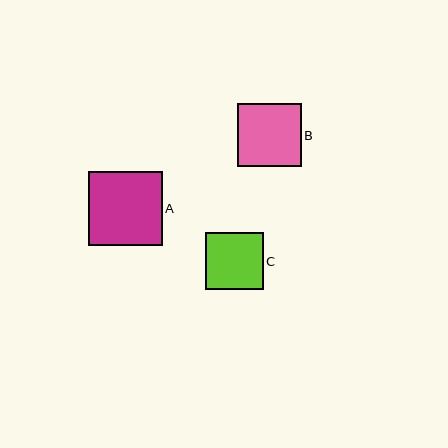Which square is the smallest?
Square C is the smallest with a size of approximately 58 pixels.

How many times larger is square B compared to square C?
Square B is approximately 1.1 times the size of square C.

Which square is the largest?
Square A is the largest with a size of approximately 74 pixels.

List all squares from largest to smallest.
From largest to smallest: A, B, C.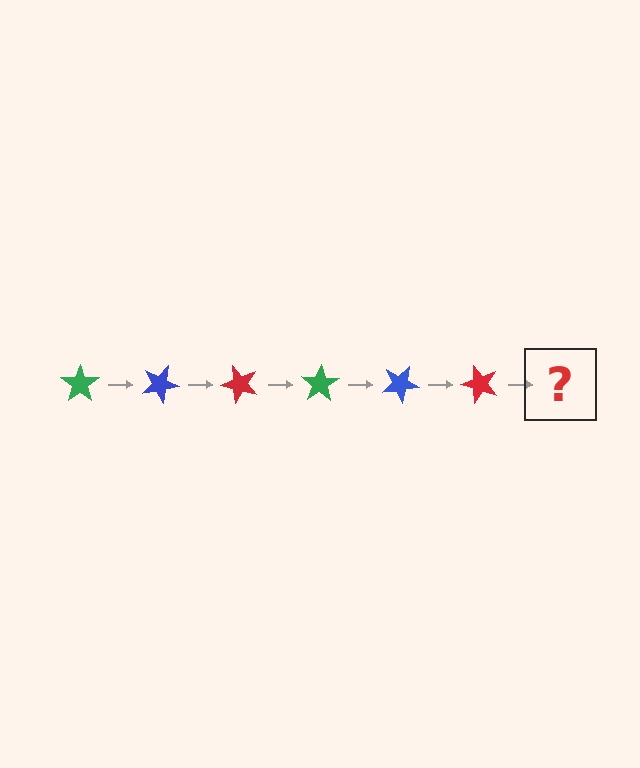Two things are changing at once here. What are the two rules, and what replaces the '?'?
The two rules are that it rotates 25 degrees each step and the color cycles through green, blue, and red. The '?' should be a green star, rotated 150 degrees from the start.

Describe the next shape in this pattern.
It should be a green star, rotated 150 degrees from the start.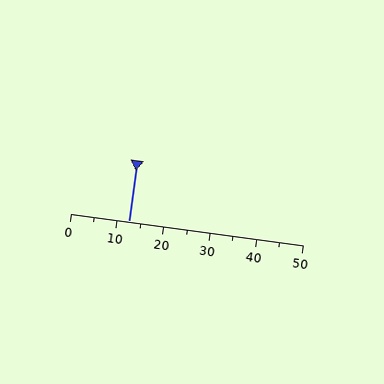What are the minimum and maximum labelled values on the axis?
The axis runs from 0 to 50.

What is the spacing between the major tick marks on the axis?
The major ticks are spaced 10 apart.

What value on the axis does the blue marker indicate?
The marker indicates approximately 12.5.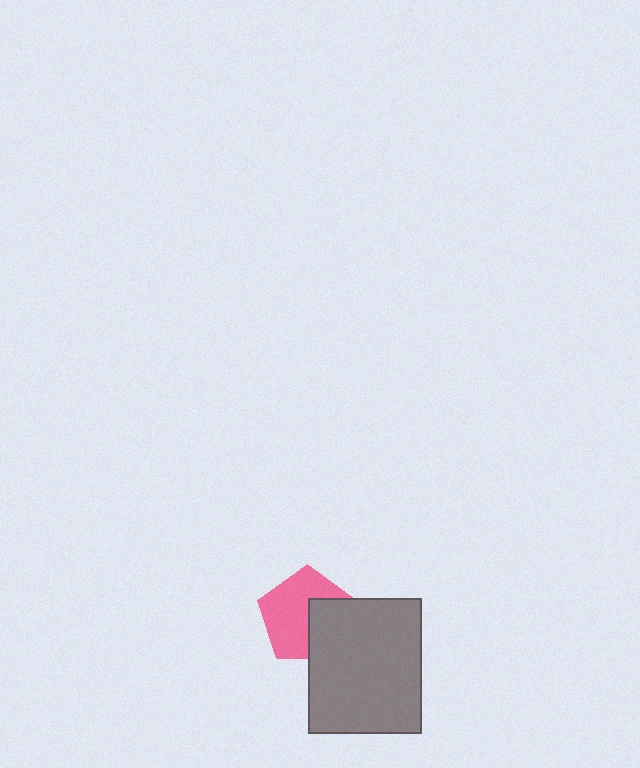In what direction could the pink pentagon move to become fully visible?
The pink pentagon could move toward the upper-left. That would shift it out from behind the gray rectangle entirely.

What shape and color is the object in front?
The object in front is a gray rectangle.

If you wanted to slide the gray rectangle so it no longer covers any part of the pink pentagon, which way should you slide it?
Slide it toward the lower-right — that is the most direct way to separate the two shapes.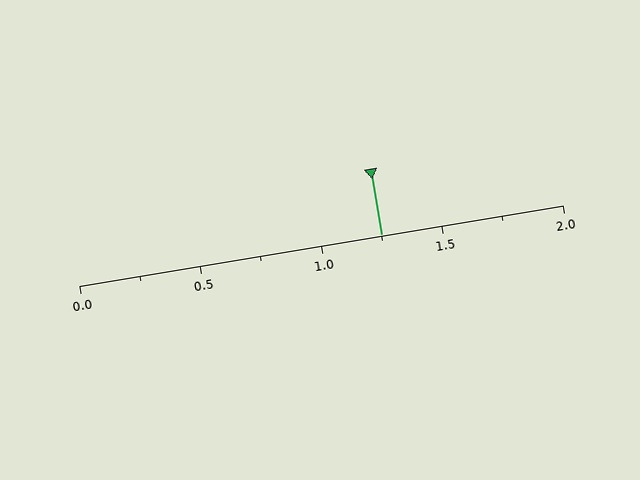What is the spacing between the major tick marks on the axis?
The major ticks are spaced 0.5 apart.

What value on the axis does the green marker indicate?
The marker indicates approximately 1.25.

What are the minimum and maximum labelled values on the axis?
The axis runs from 0.0 to 2.0.